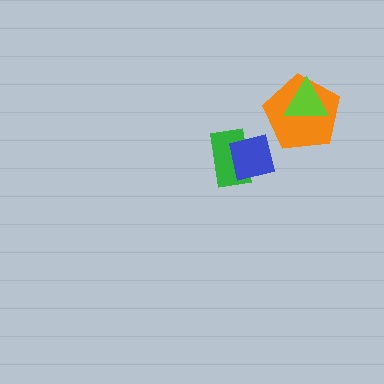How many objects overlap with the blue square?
1 object overlaps with the blue square.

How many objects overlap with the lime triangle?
1 object overlaps with the lime triangle.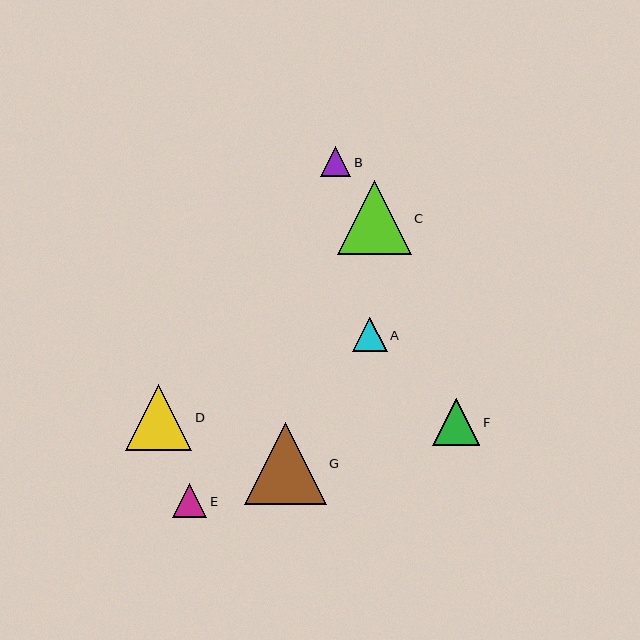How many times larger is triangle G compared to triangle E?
Triangle G is approximately 2.4 times the size of triangle E.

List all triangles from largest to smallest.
From largest to smallest: G, C, D, F, A, E, B.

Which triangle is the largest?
Triangle G is the largest with a size of approximately 82 pixels.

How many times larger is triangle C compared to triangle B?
Triangle C is approximately 2.5 times the size of triangle B.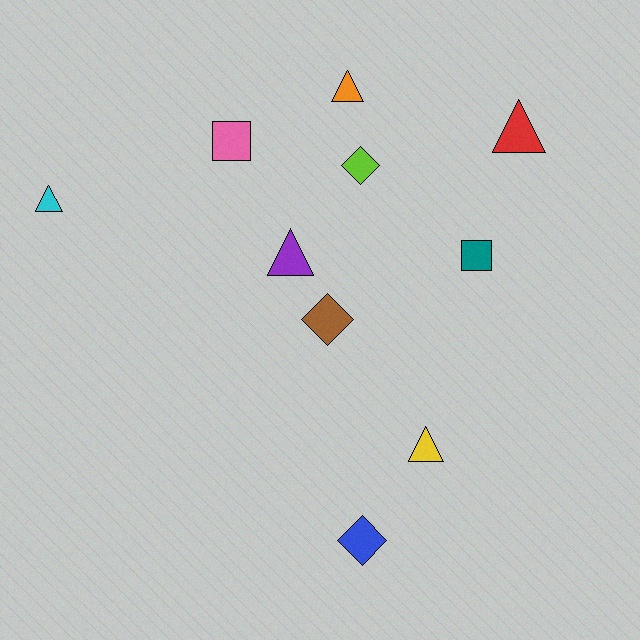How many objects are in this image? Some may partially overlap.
There are 10 objects.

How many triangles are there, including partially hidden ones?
There are 5 triangles.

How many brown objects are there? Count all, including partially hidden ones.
There is 1 brown object.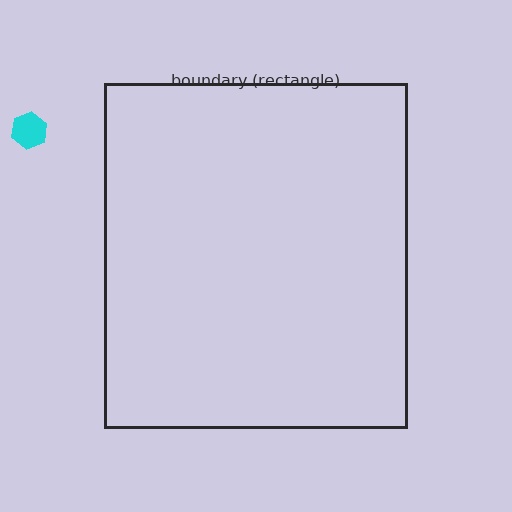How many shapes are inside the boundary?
0 inside, 1 outside.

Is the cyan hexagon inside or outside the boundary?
Outside.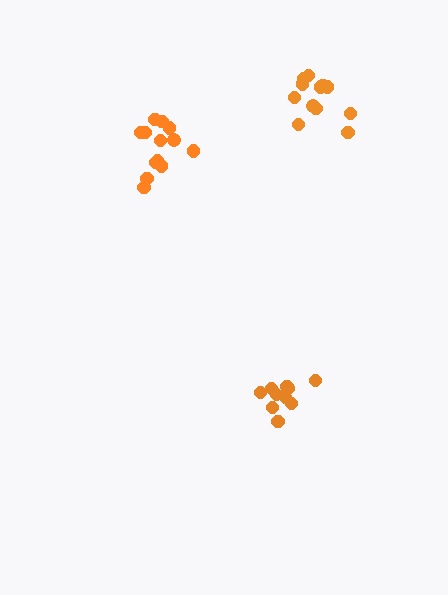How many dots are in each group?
Group 1: 12 dots, Group 2: 10 dots, Group 3: 13 dots (35 total).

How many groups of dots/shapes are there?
There are 3 groups.